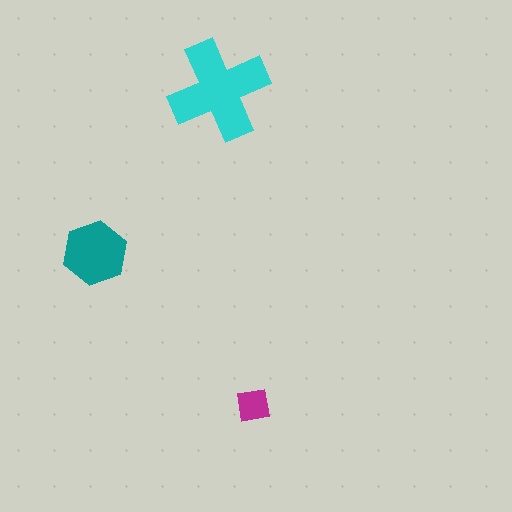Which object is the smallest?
The magenta square.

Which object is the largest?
The cyan cross.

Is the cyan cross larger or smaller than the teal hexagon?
Larger.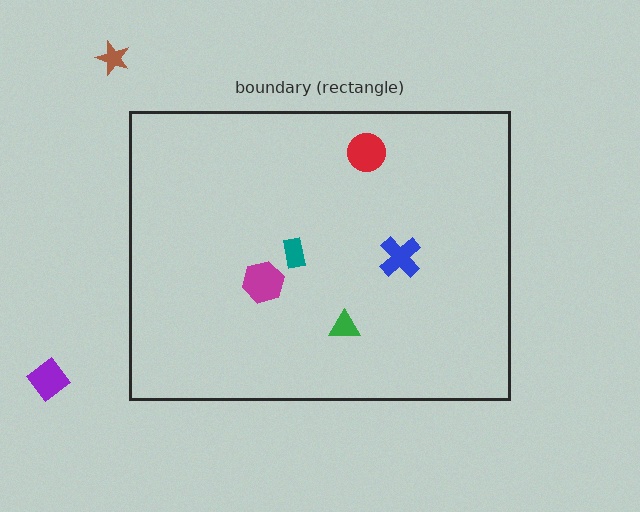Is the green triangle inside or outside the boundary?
Inside.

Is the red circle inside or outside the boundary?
Inside.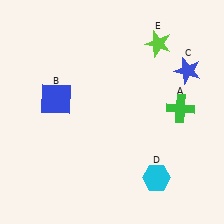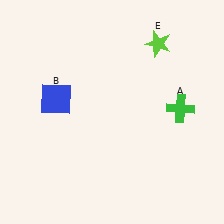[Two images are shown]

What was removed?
The cyan hexagon (D), the blue star (C) were removed in Image 2.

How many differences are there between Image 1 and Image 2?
There are 2 differences between the two images.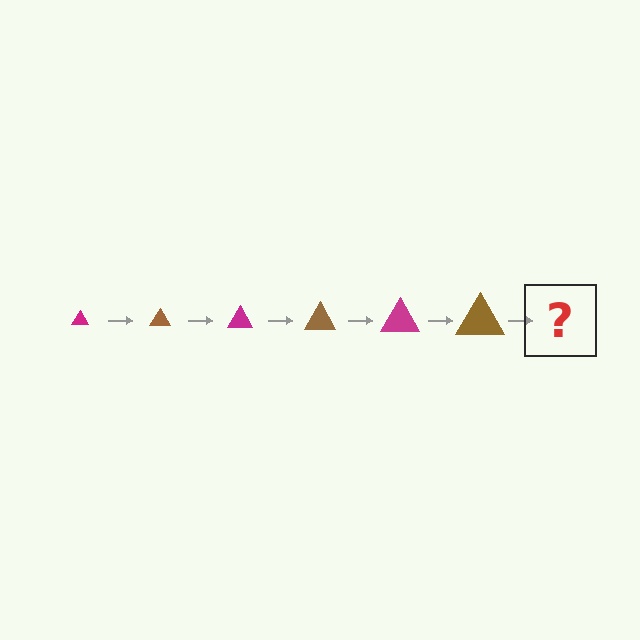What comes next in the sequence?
The next element should be a magenta triangle, larger than the previous one.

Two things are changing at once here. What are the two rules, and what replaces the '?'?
The two rules are that the triangle grows larger each step and the color cycles through magenta and brown. The '?' should be a magenta triangle, larger than the previous one.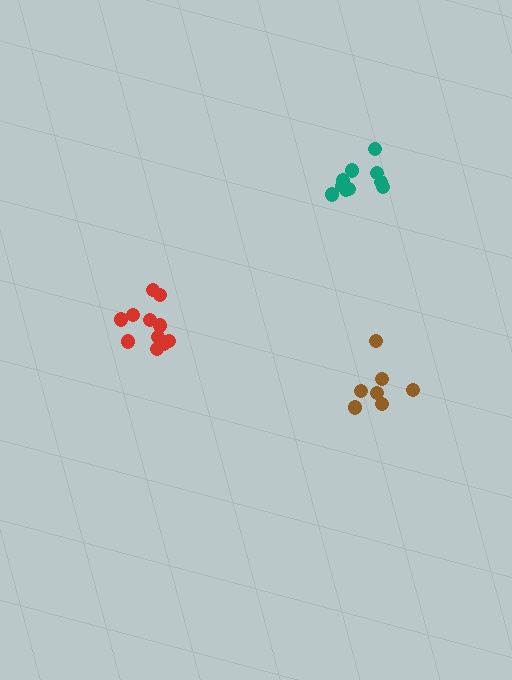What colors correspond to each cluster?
The clusters are colored: brown, red, teal.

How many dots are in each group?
Group 1: 7 dots, Group 2: 11 dots, Group 3: 10 dots (28 total).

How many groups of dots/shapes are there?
There are 3 groups.